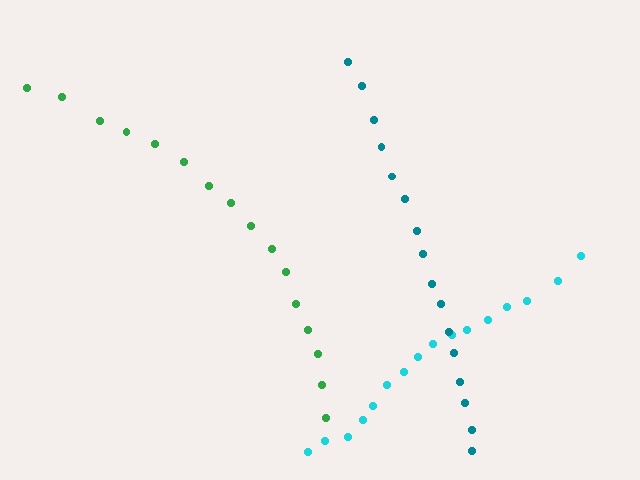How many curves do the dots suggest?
There are 3 distinct paths.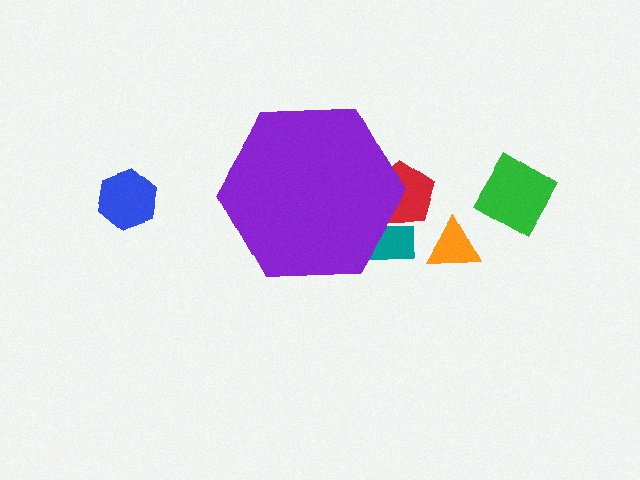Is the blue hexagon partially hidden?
No, the blue hexagon is fully visible.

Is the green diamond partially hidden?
No, the green diamond is fully visible.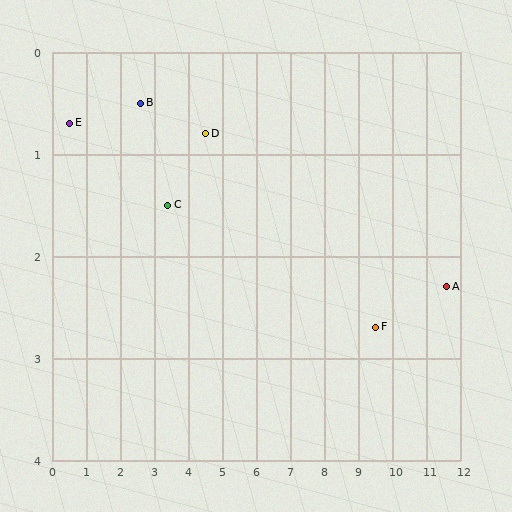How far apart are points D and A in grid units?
Points D and A are about 7.3 grid units apart.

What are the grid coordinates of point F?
Point F is at approximately (9.5, 2.7).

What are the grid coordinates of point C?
Point C is at approximately (3.4, 1.5).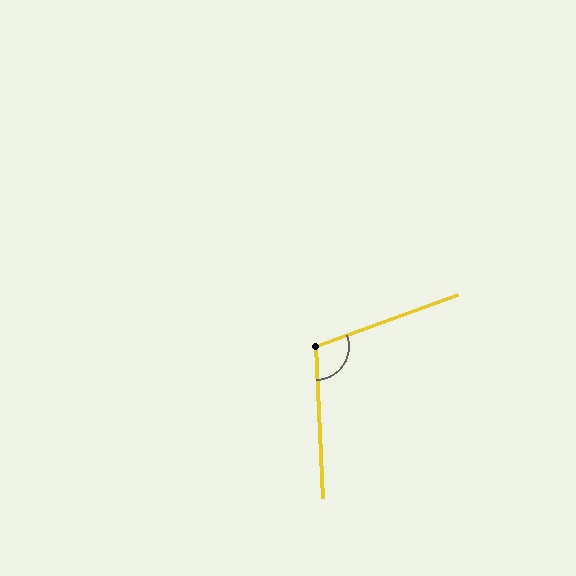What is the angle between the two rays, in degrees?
Approximately 107 degrees.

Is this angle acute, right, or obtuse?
It is obtuse.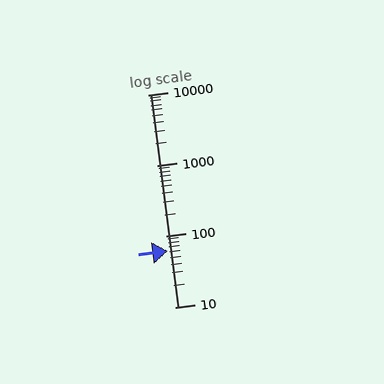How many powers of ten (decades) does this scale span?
The scale spans 3 decades, from 10 to 10000.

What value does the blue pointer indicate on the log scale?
The pointer indicates approximately 62.